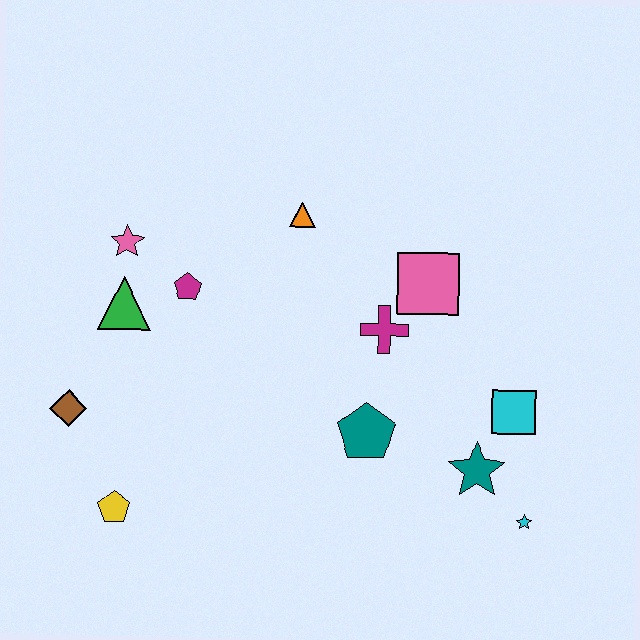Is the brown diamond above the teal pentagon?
Yes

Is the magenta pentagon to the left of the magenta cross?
Yes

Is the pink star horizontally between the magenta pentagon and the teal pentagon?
No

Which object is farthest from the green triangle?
The cyan star is farthest from the green triangle.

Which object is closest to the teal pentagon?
The magenta cross is closest to the teal pentagon.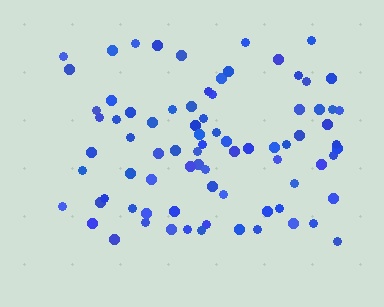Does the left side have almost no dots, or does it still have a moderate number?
Still a moderate number, just noticeably fewer than the right.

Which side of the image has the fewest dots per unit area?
The left.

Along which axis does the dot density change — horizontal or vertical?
Horizontal.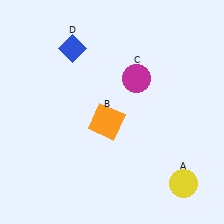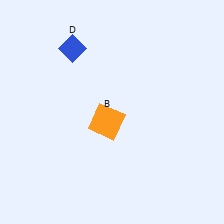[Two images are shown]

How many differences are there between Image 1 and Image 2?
There are 2 differences between the two images.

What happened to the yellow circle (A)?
The yellow circle (A) was removed in Image 2. It was in the bottom-right area of Image 1.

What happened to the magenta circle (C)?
The magenta circle (C) was removed in Image 2. It was in the top-right area of Image 1.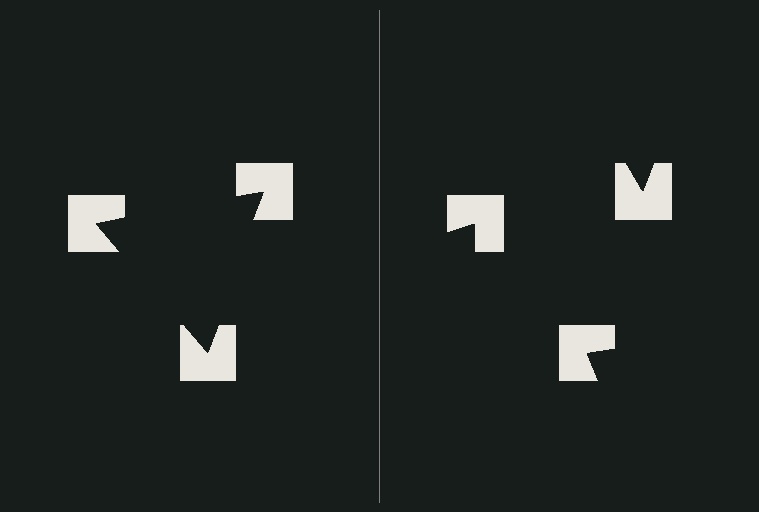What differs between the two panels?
The notched squares are positioned identically on both sides; only the wedge orientations differ. On the left they align to a triangle; on the right they are misaligned.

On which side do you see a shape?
An illusory triangle appears on the left side. On the right side the wedge cuts are rotated, so no coherent shape forms.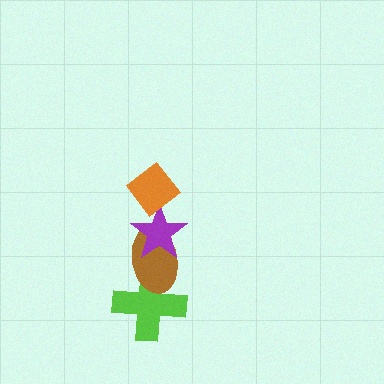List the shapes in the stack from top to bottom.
From top to bottom: the orange diamond, the purple star, the brown ellipse, the lime cross.